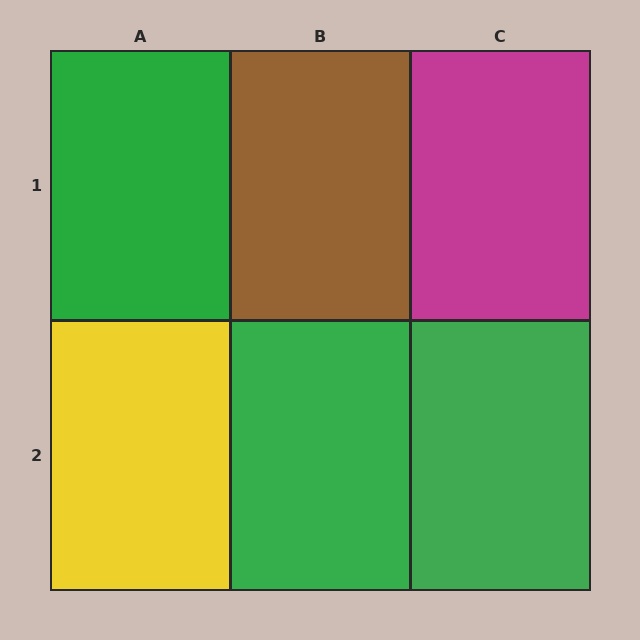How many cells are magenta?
1 cell is magenta.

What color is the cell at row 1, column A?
Green.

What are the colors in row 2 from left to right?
Yellow, green, green.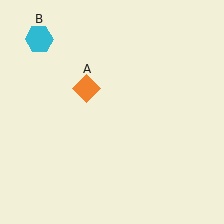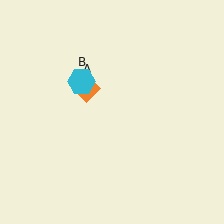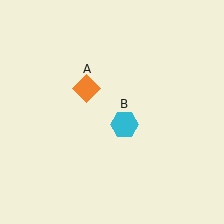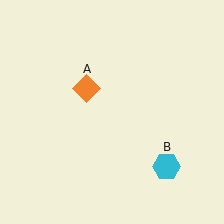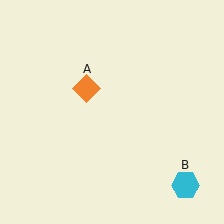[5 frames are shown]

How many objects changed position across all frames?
1 object changed position: cyan hexagon (object B).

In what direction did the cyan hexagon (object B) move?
The cyan hexagon (object B) moved down and to the right.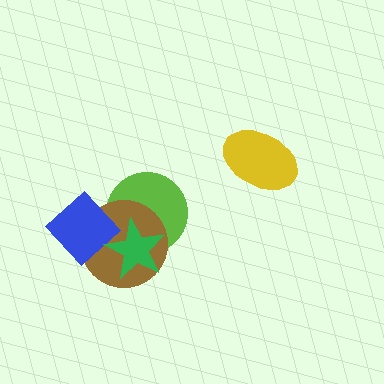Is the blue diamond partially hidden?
Yes, it is partially covered by another shape.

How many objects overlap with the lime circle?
3 objects overlap with the lime circle.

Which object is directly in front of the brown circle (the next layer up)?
The blue diamond is directly in front of the brown circle.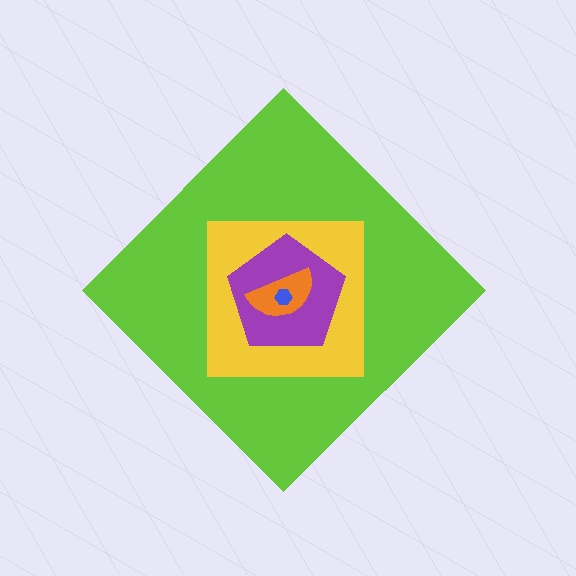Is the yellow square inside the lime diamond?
Yes.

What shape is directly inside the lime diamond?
The yellow square.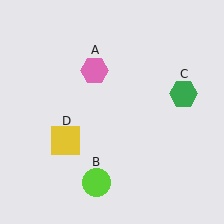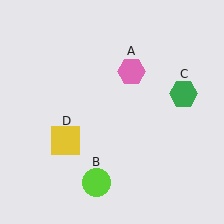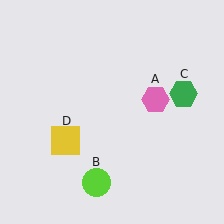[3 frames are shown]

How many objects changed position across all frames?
1 object changed position: pink hexagon (object A).